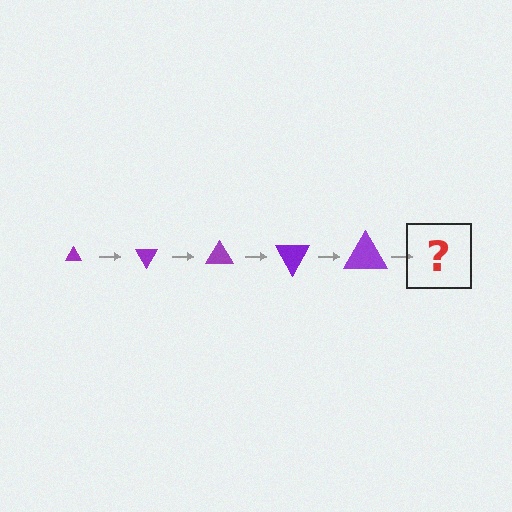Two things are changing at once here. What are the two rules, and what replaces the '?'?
The two rules are that the triangle grows larger each step and it rotates 60 degrees each step. The '?' should be a triangle, larger than the previous one and rotated 300 degrees from the start.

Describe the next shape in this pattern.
It should be a triangle, larger than the previous one and rotated 300 degrees from the start.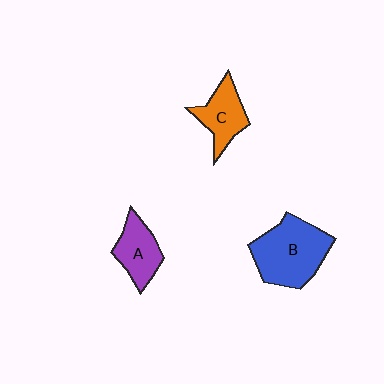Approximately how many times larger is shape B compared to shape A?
Approximately 1.8 times.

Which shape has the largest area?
Shape B (blue).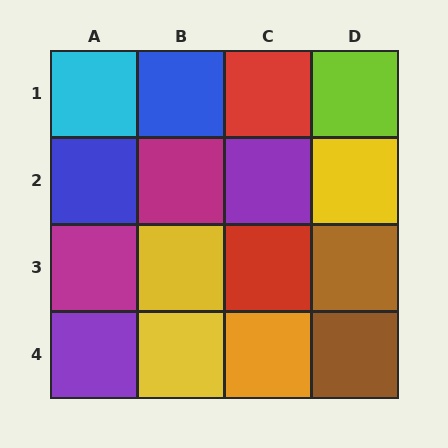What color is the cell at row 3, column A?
Magenta.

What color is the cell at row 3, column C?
Red.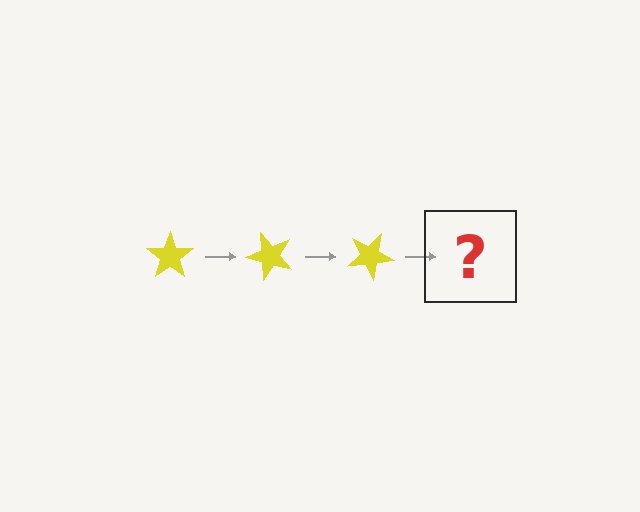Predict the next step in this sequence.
The next step is a yellow star rotated 150 degrees.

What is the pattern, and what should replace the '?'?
The pattern is that the star rotates 50 degrees each step. The '?' should be a yellow star rotated 150 degrees.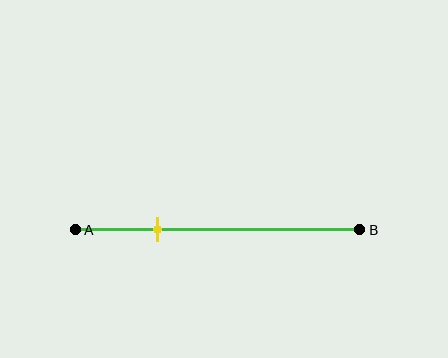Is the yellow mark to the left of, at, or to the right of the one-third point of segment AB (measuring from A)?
The yellow mark is to the left of the one-third point of segment AB.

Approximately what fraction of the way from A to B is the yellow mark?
The yellow mark is approximately 30% of the way from A to B.